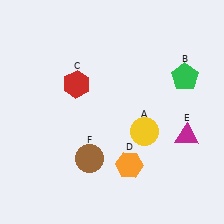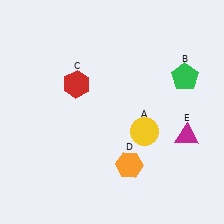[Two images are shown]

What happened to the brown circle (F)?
The brown circle (F) was removed in Image 2. It was in the bottom-left area of Image 1.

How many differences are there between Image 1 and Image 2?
There is 1 difference between the two images.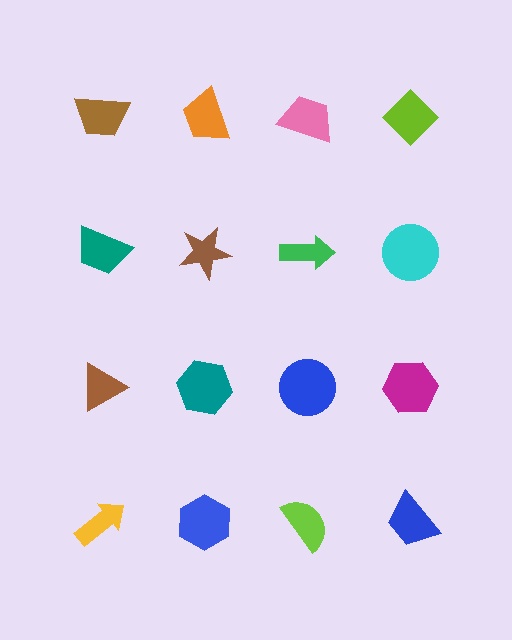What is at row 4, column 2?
A blue hexagon.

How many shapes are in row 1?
4 shapes.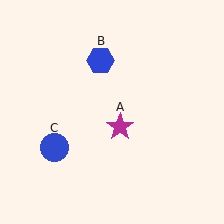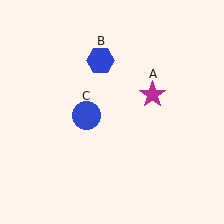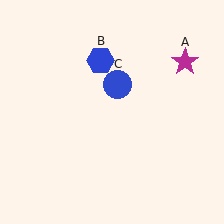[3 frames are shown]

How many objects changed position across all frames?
2 objects changed position: magenta star (object A), blue circle (object C).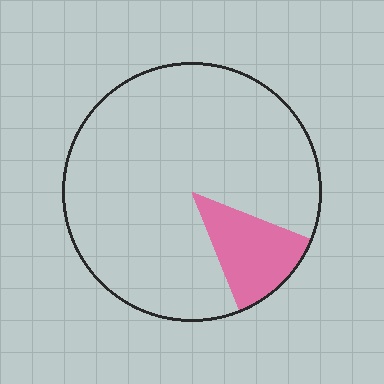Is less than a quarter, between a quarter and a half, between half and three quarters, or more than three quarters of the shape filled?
Less than a quarter.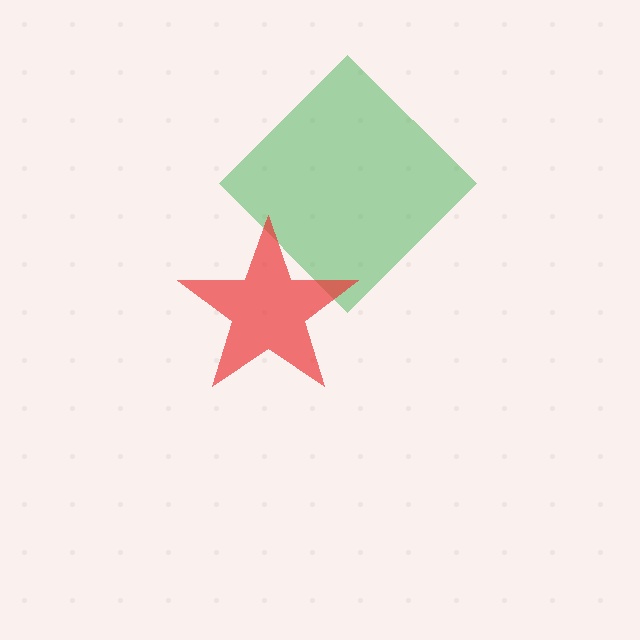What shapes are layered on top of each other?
The layered shapes are: a green diamond, a red star.